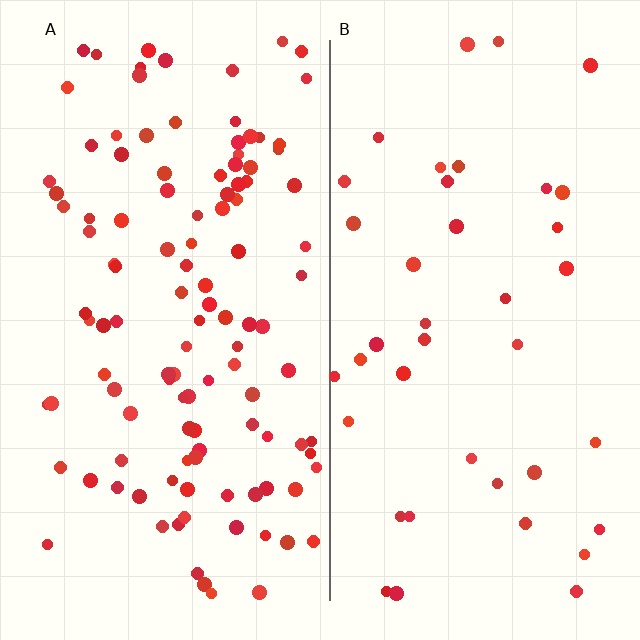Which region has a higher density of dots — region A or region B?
A (the left).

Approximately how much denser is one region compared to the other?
Approximately 2.9× — region A over region B.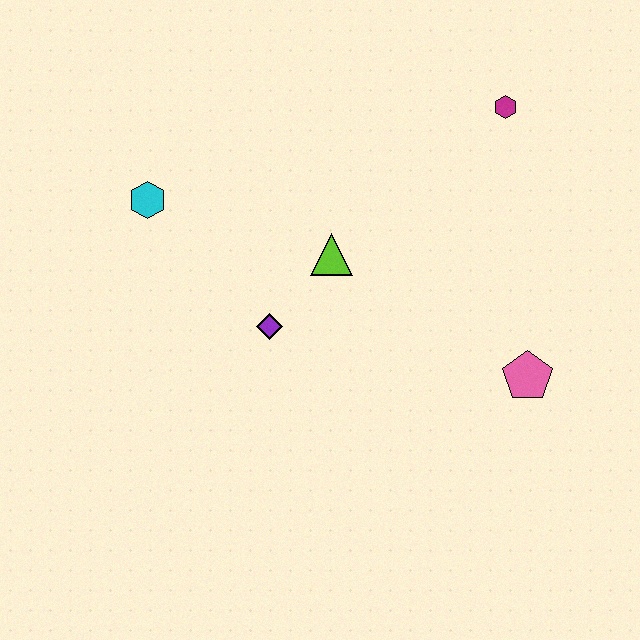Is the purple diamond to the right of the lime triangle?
No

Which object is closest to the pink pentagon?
The lime triangle is closest to the pink pentagon.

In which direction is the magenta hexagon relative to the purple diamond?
The magenta hexagon is to the right of the purple diamond.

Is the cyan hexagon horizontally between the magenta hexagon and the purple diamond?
No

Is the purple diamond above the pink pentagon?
Yes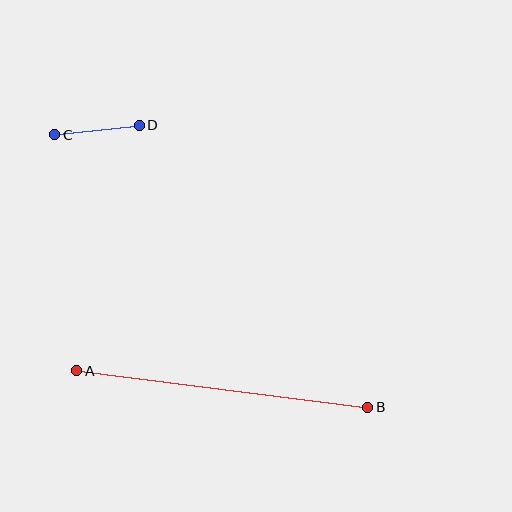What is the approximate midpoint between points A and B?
The midpoint is at approximately (222, 389) pixels.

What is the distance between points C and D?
The distance is approximately 85 pixels.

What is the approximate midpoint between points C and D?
The midpoint is at approximately (97, 130) pixels.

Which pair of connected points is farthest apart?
Points A and B are farthest apart.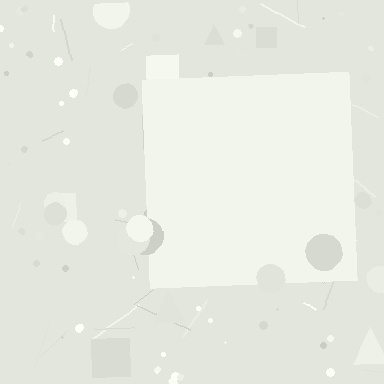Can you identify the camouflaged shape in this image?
The camouflaged shape is a square.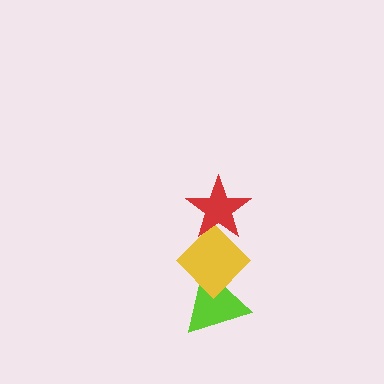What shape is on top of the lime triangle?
The yellow diamond is on top of the lime triangle.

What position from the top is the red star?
The red star is 1st from the top.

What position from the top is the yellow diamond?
The yellow diamond is 2nd from the top.